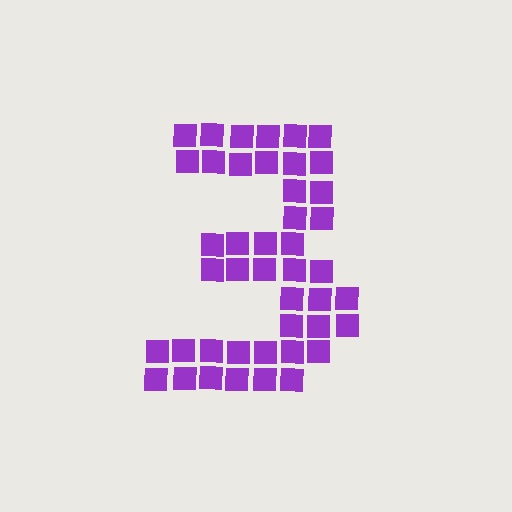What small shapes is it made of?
It is made of small squares.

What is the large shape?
The large shape is the digit 3.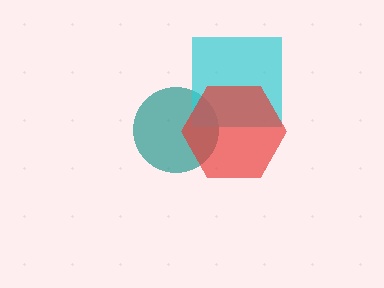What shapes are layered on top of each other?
The layered shapes are: a teal circle, a cyan square, a red hexagon.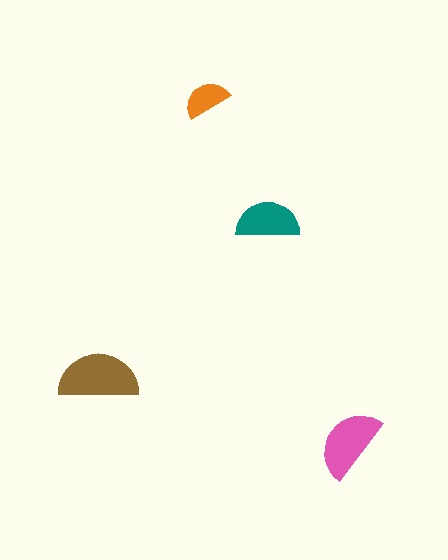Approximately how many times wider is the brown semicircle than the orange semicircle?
About 1.5 times wider.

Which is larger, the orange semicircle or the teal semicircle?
The teal one.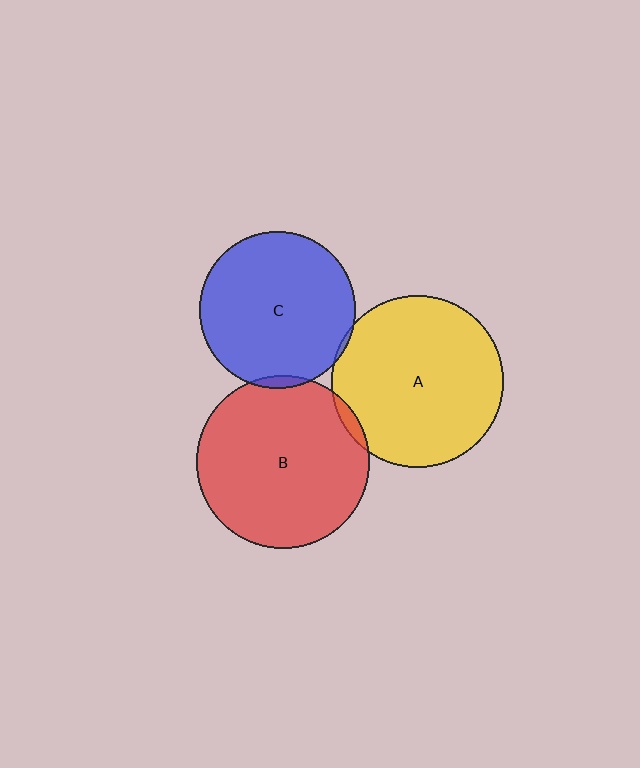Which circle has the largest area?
Circle B (red).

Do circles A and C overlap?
Yes.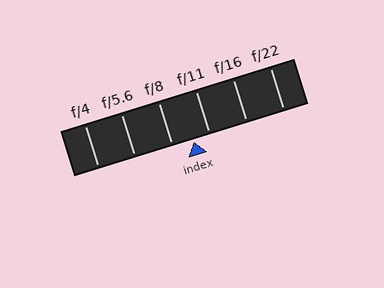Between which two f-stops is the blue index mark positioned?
The index mark is between f/8 and f/11.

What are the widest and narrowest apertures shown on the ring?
The widest aperture shown is f/4 and the narrowest is f/22.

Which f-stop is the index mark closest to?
The index mark is closest to f/11.